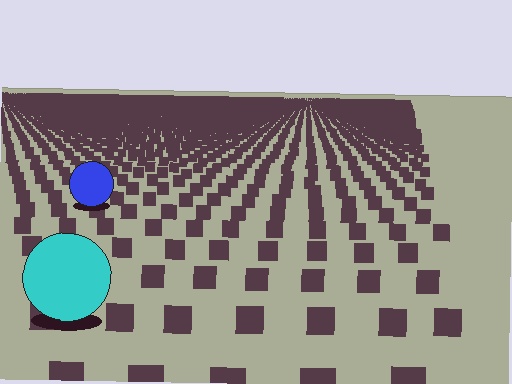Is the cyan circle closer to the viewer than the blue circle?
Yes. The cyan circle is closer — you can tell from the texture gradient: the ground texture is coarser near it.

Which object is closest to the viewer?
The cyan circle is closest. The texture marks near it are larger and more spread out.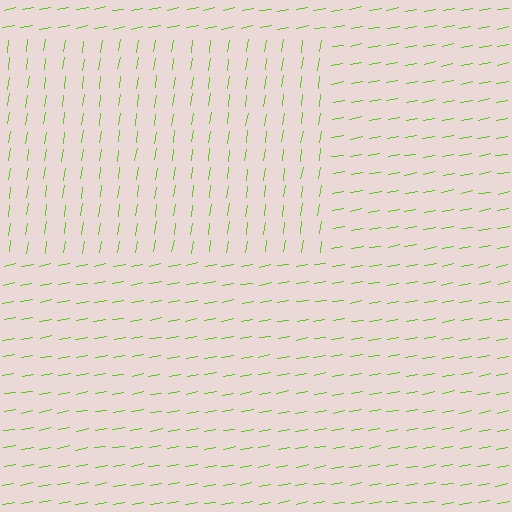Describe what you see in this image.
The image is filled with small lime line segments. A rectangle region in the image has lines oriented differently from the surrounding lines, creating a visible texture boundary.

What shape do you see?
I see a rectangle.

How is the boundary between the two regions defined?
The boundary is defined purely by a change in line orientation (approximately 72 degrees difference). All lines are the same color and thickness.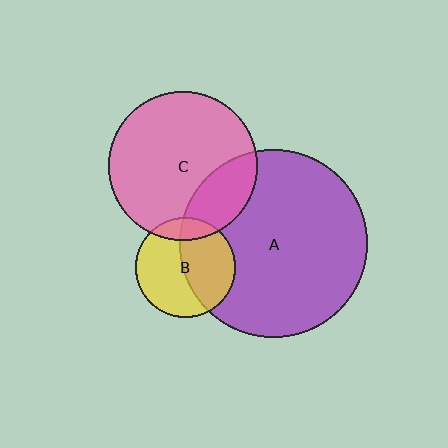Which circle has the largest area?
Circle A (purple).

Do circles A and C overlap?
Yes.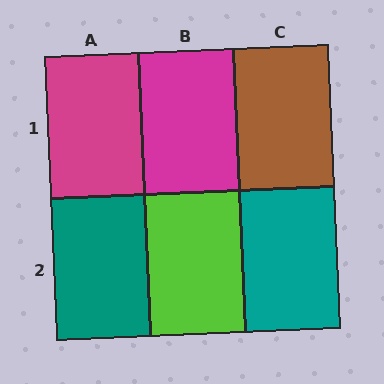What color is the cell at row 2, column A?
Teal.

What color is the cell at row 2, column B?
Lime.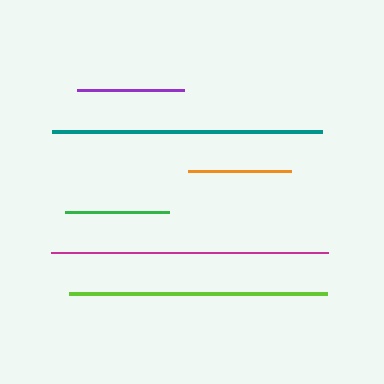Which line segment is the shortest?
The orange line is the shortest at approximately 103 pixels.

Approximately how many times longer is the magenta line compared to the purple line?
The magenta line is approximately 2.6 times the length of the purple line.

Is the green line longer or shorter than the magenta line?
The magenta line is longer than the green line.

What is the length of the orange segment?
The orange segment is approximately 103 pixels long.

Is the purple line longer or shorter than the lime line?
The lime line is longer than the purple line.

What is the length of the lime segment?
The lime segment is approximately 259 pixels long.